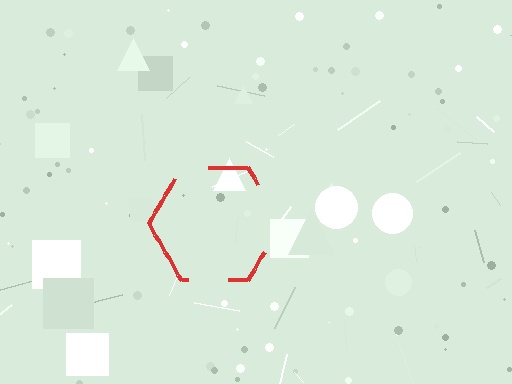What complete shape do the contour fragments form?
The contour fragments form a hexagon.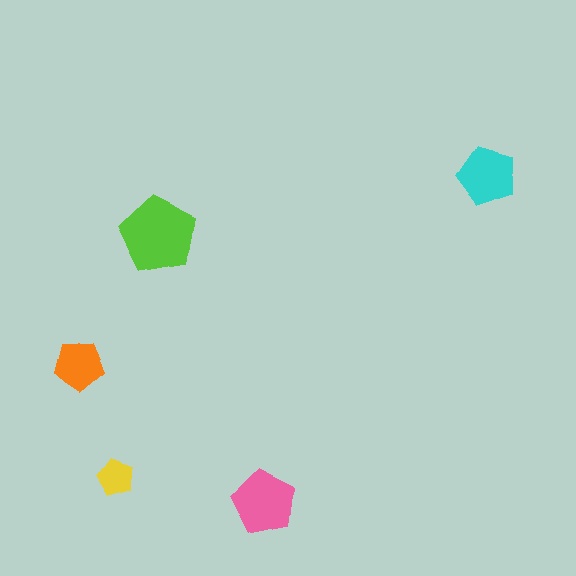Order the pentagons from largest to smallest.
the lime one, the pink one, the cyan one, the orange one, the yellow one.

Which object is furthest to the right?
The cyan pentagon is rightmost.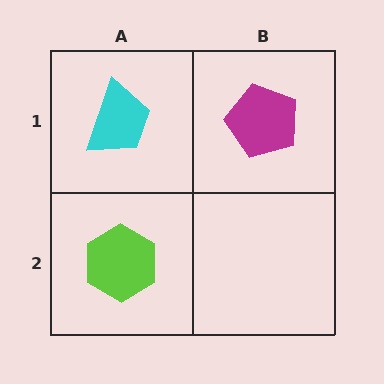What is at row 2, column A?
A lime hexagon.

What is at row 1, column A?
A cyan trapezoid.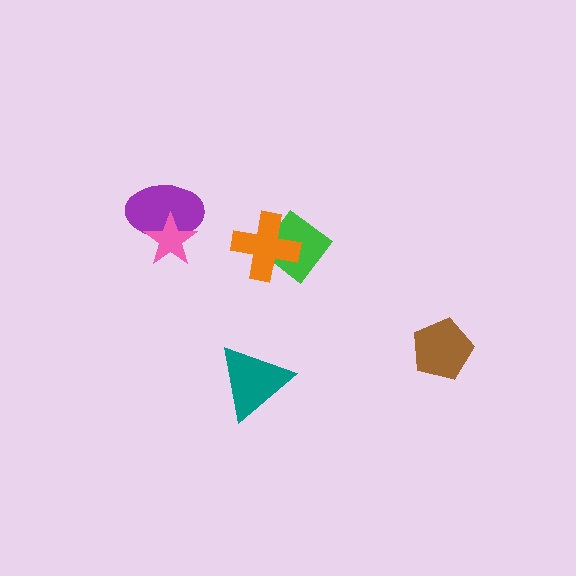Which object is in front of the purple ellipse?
The pink star is in front of the purple ellipse.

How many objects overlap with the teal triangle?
0 objects overlap with the teal triangle.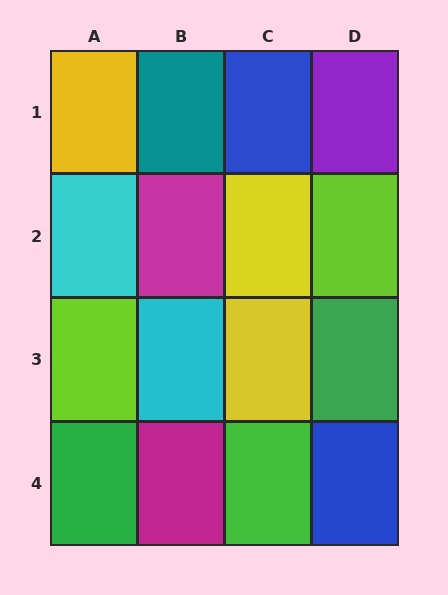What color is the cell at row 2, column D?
Lime.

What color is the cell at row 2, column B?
Magenta.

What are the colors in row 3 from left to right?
Lime, cyan, yellow, green.